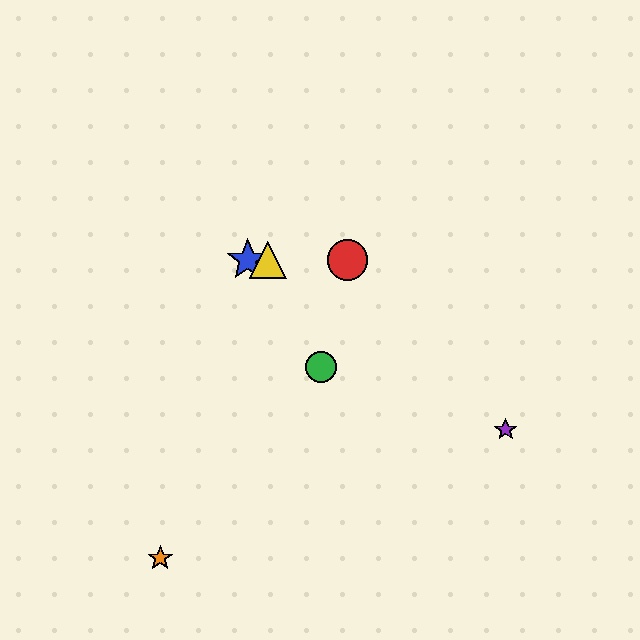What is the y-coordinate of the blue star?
The blue star is at y≈260.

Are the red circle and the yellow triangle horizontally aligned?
Yes, both are at y≈260.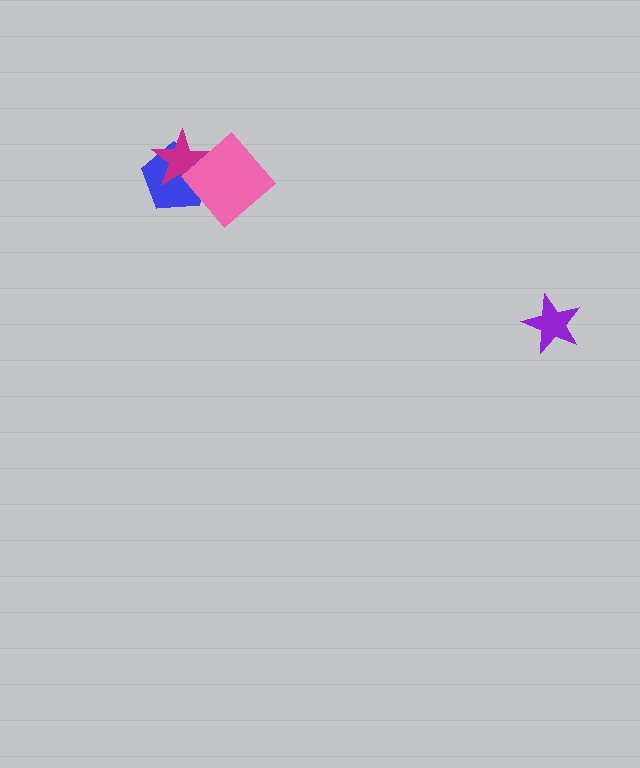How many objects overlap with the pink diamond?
2 objects overlap with the pink diamond.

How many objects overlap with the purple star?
0 objects overlap with the purple star.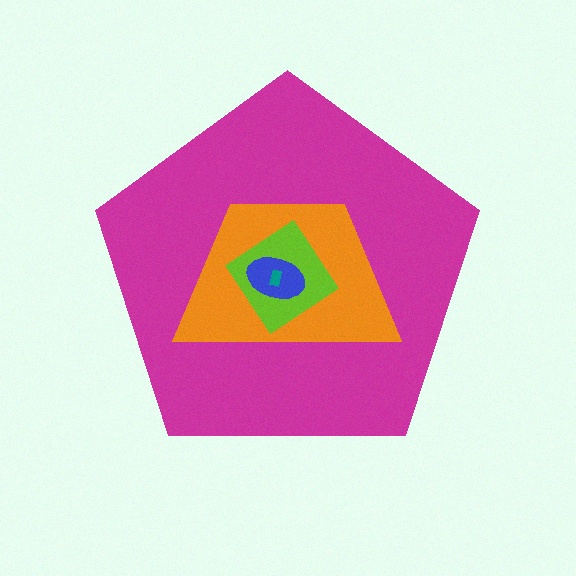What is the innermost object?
The teal rectangle.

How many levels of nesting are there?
5.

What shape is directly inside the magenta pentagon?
The orange trapezoid.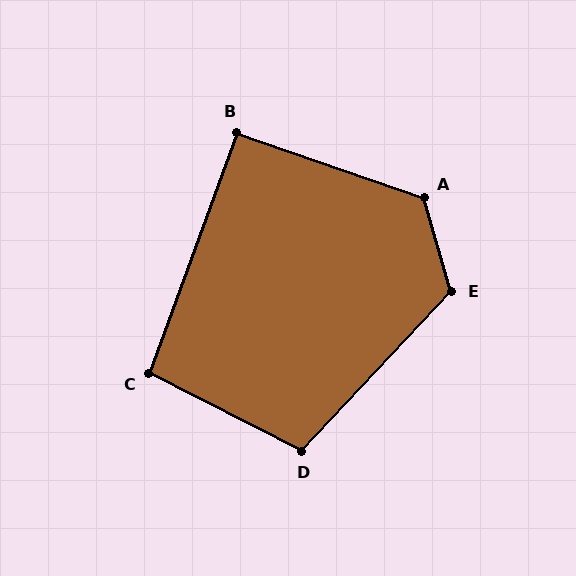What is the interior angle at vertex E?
Approximately 120 degrees (obtuse).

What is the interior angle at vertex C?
Approximately 97 degrees (obtuse).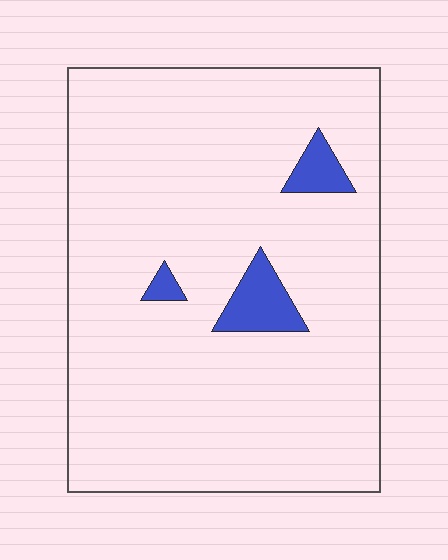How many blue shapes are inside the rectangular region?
3.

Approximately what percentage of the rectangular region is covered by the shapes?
Approximately 5%.